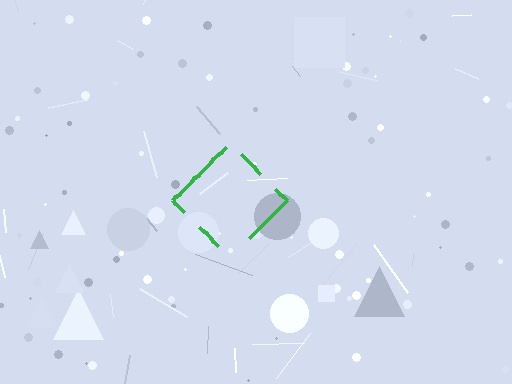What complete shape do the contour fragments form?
The contour fragments form a diamond.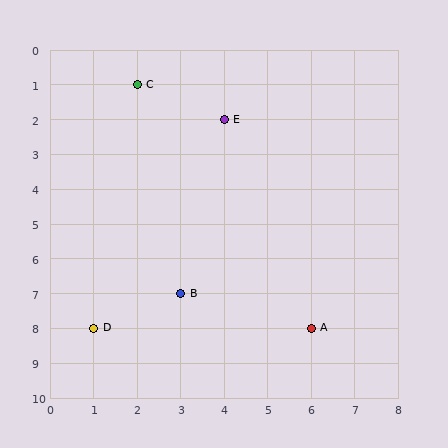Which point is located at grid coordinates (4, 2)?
Point E is at (4, 2).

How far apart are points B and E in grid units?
Points B and E are 1 column and 5 rows apart (about 5.1 grid units diagonally).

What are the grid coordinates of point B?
Point B is at grid coordinates (3, 7).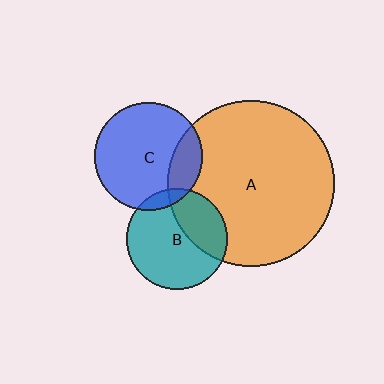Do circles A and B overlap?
Yes.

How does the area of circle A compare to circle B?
Approximately 2.7 times.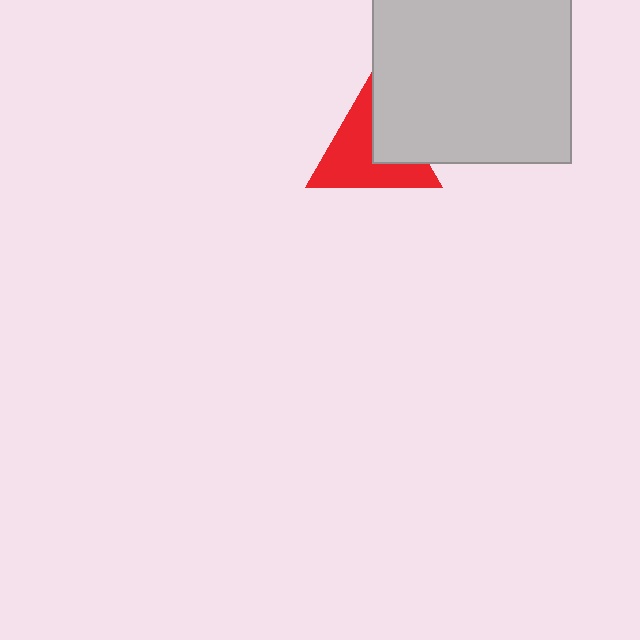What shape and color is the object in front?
The object in front is a light gray square.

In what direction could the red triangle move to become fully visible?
The red triangle could move left. That would shift it out from behind the light gray square entirely.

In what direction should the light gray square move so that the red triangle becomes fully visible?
The light gray square should move right. That is the shortest direction to clear the overlap and leave the red triangle fully visible.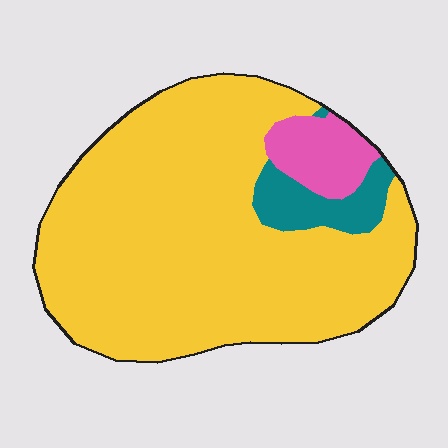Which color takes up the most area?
Yellow, at roughly 85%.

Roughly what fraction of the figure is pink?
Pink takes up less than a sixth of the figure.